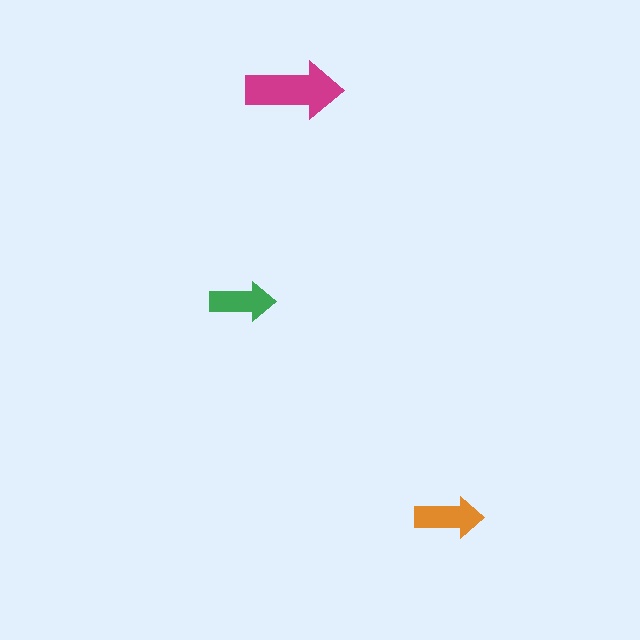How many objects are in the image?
There are 3 objects in the image.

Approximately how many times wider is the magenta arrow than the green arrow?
About 1.5 times wider.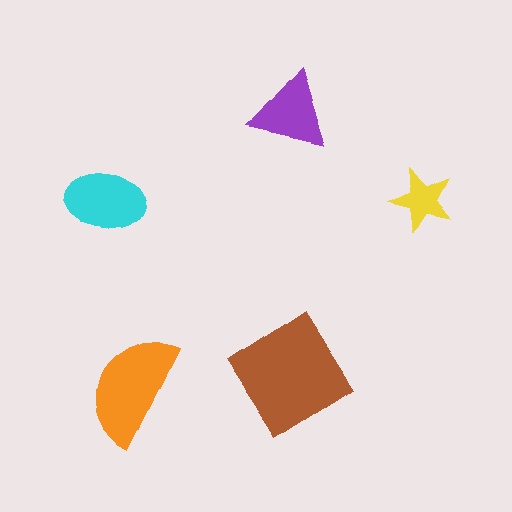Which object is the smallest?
The yellow star.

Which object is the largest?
The brown diamond.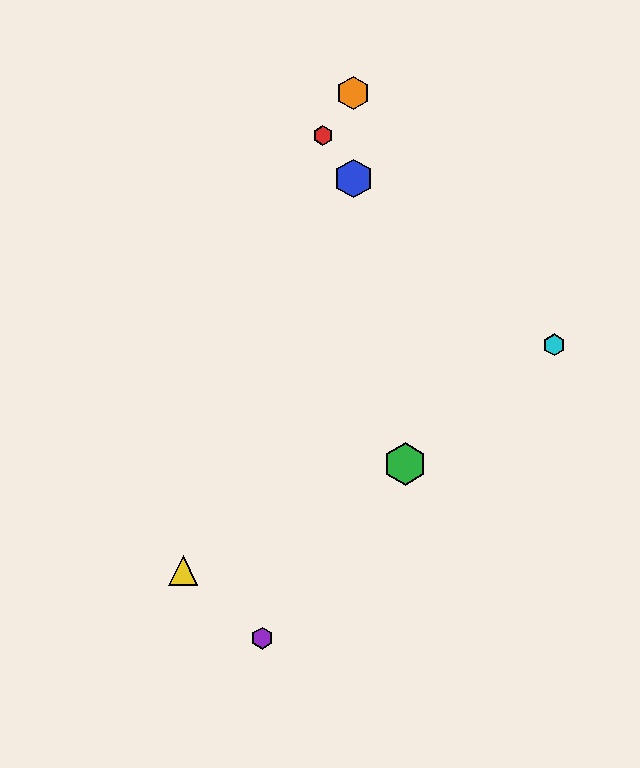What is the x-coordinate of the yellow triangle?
The yellow triangle is at x≈183.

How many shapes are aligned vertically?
2 shapes (the blue hexagon, the orange hexagon) are aligned vertically.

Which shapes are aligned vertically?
The blue hexagon, the orange hexagon are aligned vertically.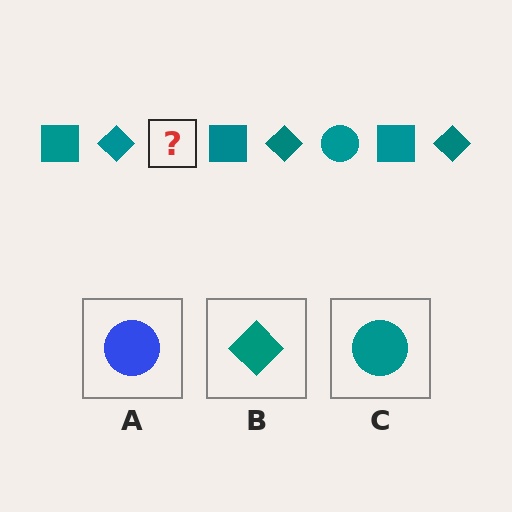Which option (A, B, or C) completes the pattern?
C.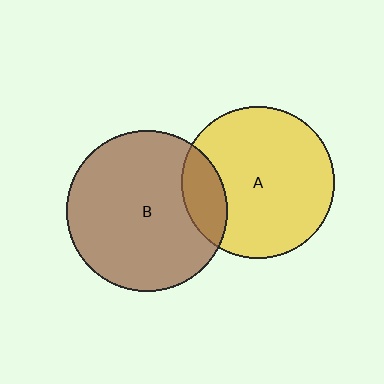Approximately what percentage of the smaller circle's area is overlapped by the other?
Approximately 15%.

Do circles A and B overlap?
Yes.